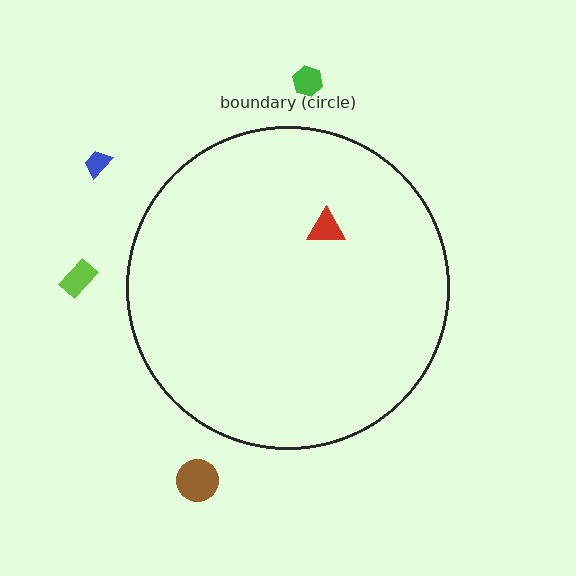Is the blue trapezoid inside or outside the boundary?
Outside.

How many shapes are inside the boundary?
1 inside, 4 outside.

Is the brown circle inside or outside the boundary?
Outside.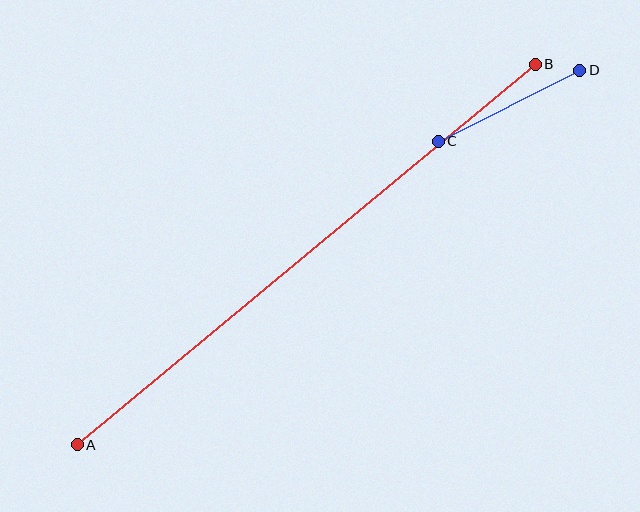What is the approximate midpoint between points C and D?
The midpoint is at approximately (509, 106) pixels.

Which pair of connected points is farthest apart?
Points A and B are farthest apart.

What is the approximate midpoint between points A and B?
The midpoint is at approximately (306, 255) pixels.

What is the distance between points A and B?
The distance is approximately 595 pixels.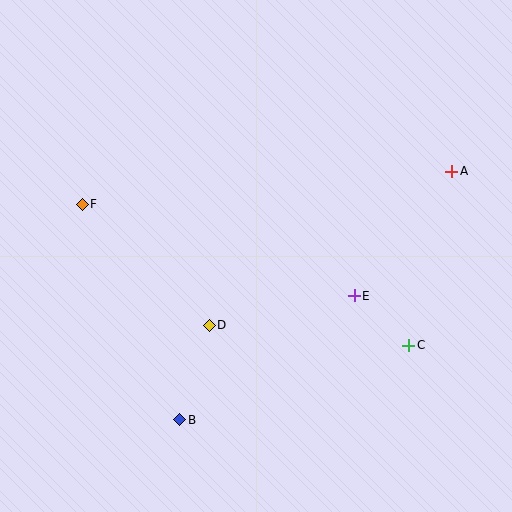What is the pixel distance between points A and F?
The distance between A and F is 371 pixels.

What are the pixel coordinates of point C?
Point C is at (409, 345).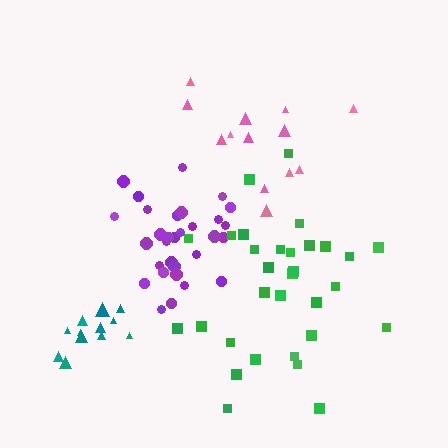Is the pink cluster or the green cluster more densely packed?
Green.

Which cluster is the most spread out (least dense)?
Pink.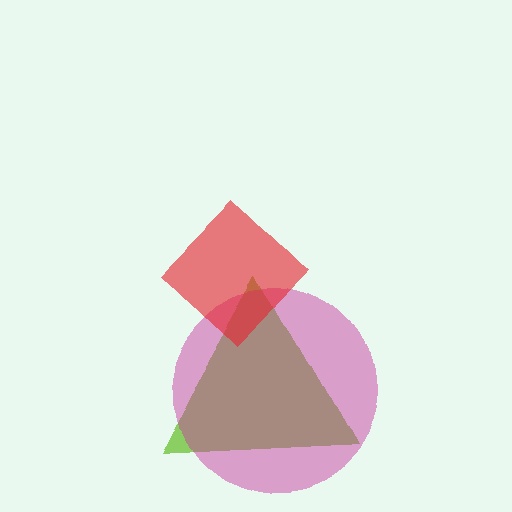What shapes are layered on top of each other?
The layered shapes are: a lime triangle, a magenta circle, a red diamond.